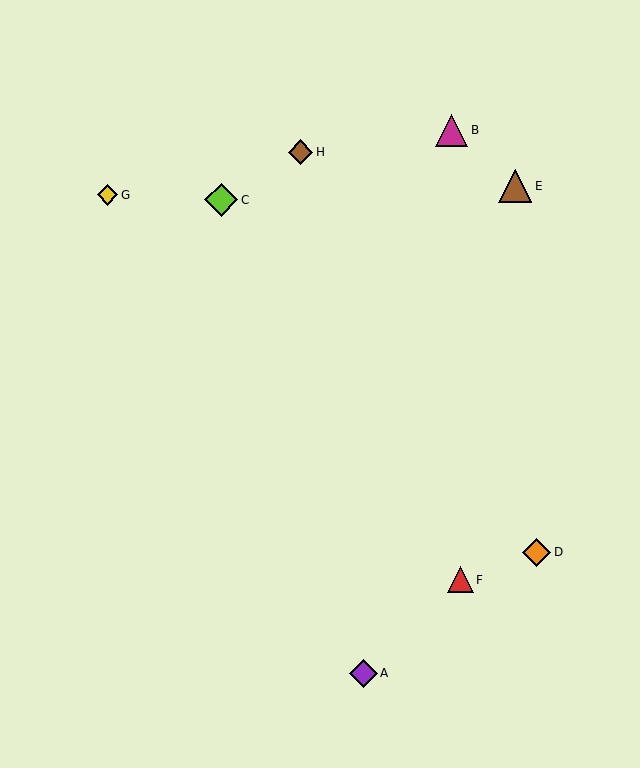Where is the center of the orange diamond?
The center of the orange diamond is at (537, 552).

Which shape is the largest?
The brown triangle (labeled E) is the largest.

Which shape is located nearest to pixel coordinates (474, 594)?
The red triangle (labeled F) at (460, 580) is nearest to that location.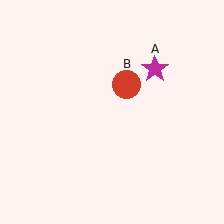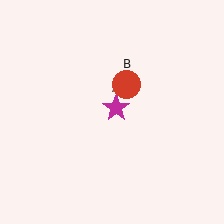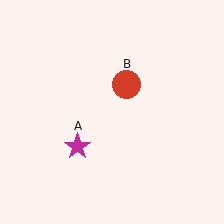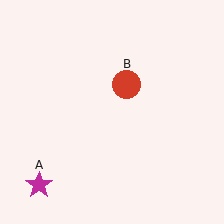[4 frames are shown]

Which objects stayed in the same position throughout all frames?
Red circle (object B) remained stationary.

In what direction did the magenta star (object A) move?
The magenta star (object A) moved down and to the left.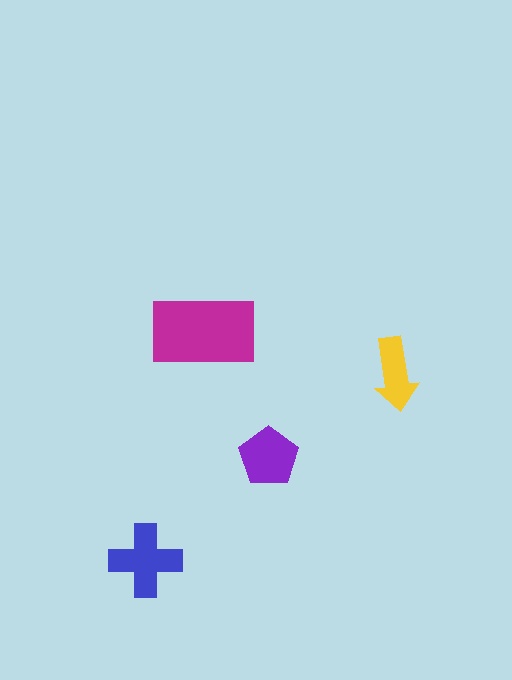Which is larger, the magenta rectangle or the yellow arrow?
The magenta rectangle.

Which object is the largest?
The magenta rectangle.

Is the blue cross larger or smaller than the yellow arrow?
Larger.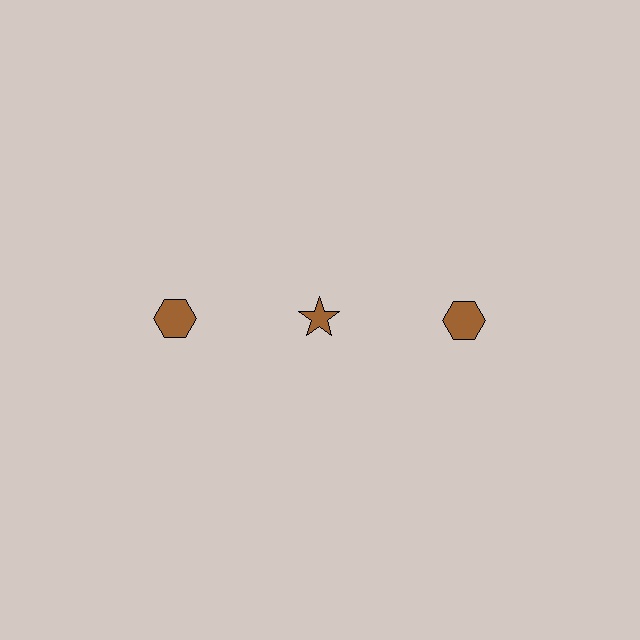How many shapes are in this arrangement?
There are 3 shapes arranged in a grid pattern.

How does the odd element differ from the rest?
It has a different shape: star instead of hexagon.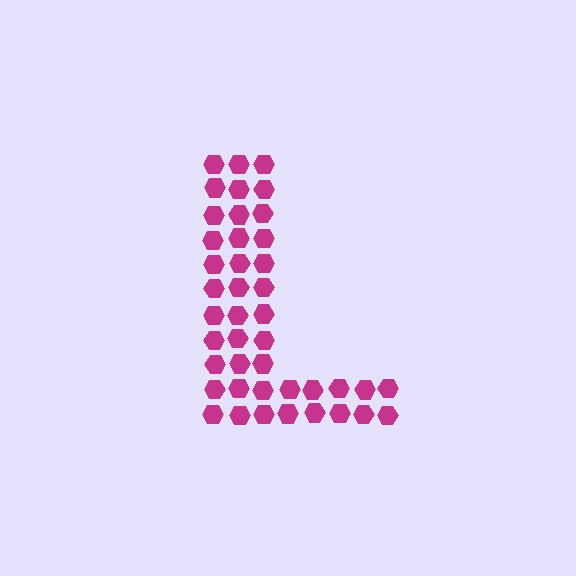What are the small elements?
The small elements are hexagons.